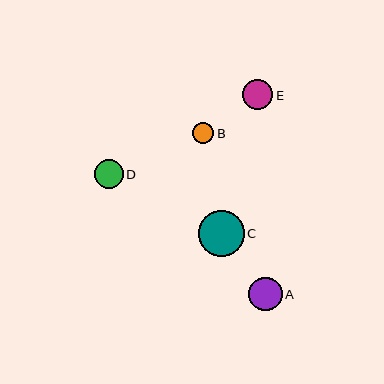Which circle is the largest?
Circle C is the largest with a size of approximately 46 pixels.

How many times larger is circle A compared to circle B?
Circle A is approximately 1.6 times the size of circle B.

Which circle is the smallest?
Circle B is the smallest with a size of approximately 22 pixels.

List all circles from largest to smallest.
From largest to smallest: C, A, E, D, B.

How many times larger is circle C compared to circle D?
Circle C is approximately 1.6 times the size of circle D.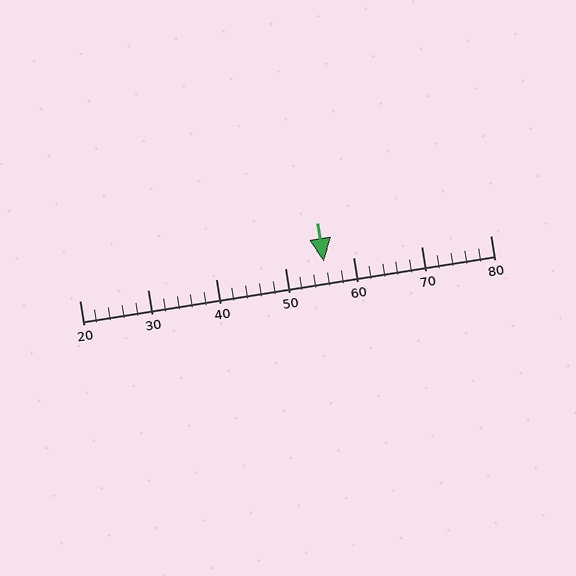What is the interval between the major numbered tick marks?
The major tick marks are spaced 10 units apart.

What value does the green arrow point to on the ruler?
The green arrow points to approximately 56.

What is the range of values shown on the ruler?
The ruler shows values from 20 to 80.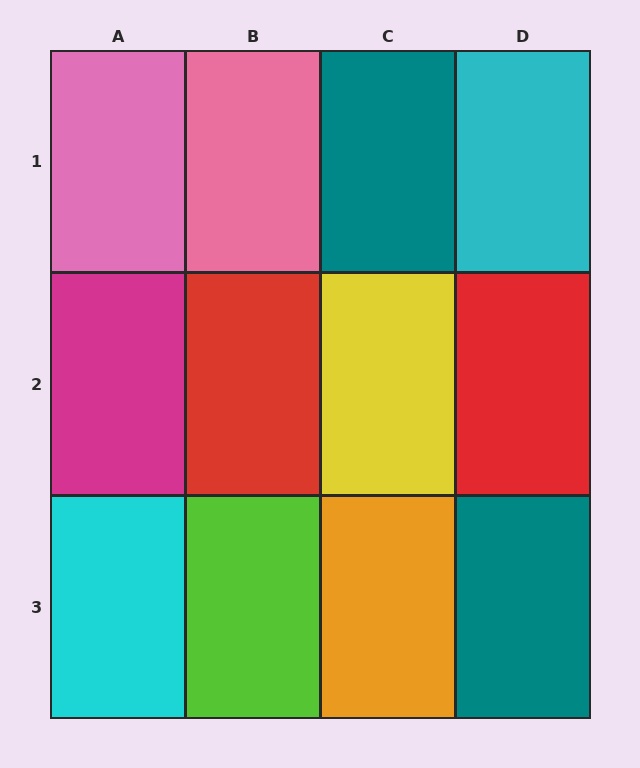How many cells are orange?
1 cell is orange.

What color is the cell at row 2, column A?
Magenta.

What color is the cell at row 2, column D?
Red.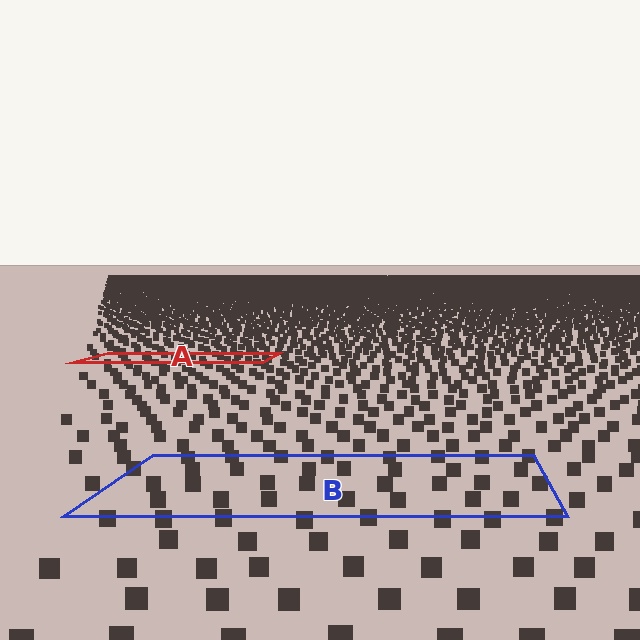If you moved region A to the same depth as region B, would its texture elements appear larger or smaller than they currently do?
They would appear larger. At a closer depth, the same texture elements are projected at a bigger on-screen size.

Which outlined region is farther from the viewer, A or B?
Region A is farther from the viewer — the texture elements inside it appear smaller and more densely packed.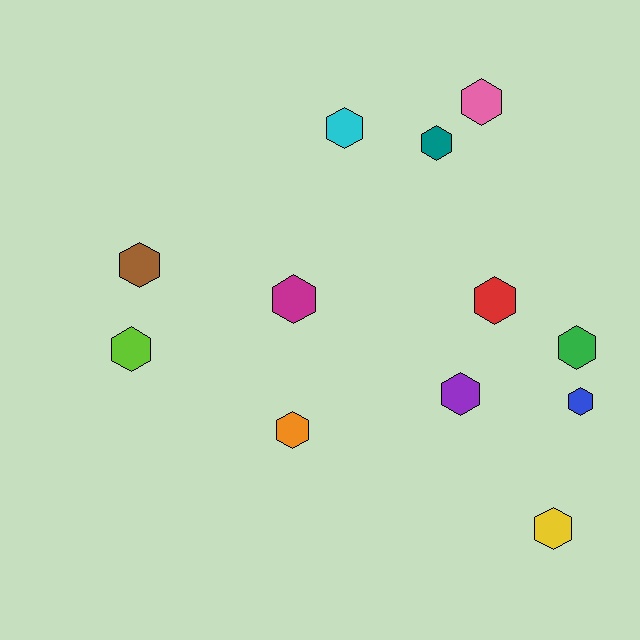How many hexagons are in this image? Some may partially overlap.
There are 12 hexagons.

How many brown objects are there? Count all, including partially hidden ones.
There is 1 brown object.